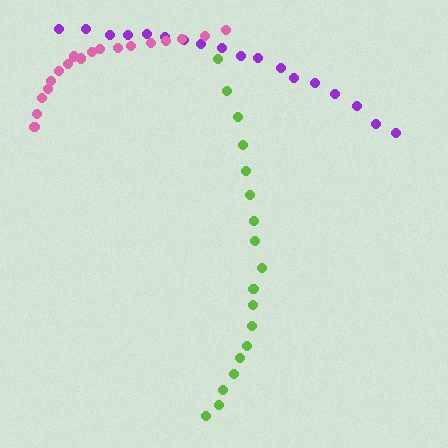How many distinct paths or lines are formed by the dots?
There are 3 distinct paths.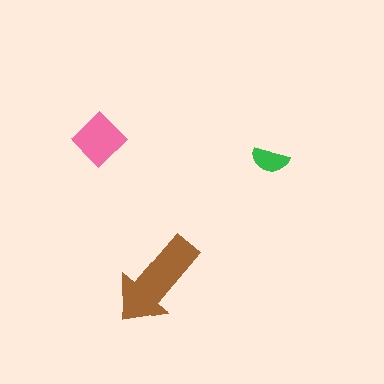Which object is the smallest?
The green semicircle.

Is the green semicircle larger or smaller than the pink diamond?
Smaller.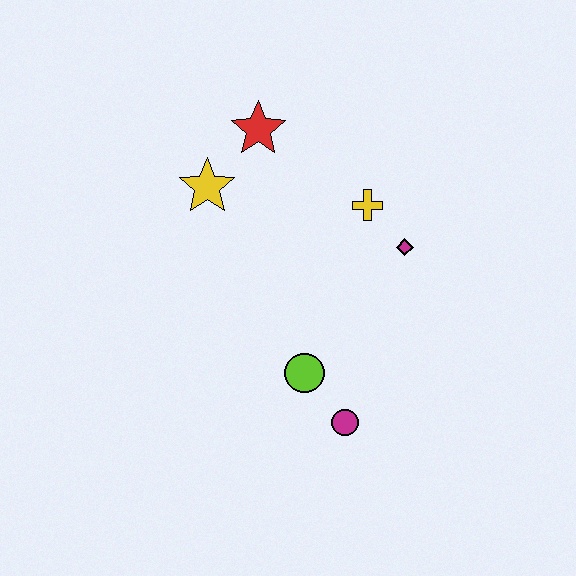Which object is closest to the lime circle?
The magenta circle is closest to the lime circle.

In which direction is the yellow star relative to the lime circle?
The yellow star is above the lime circle.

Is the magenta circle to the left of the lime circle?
No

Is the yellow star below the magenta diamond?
No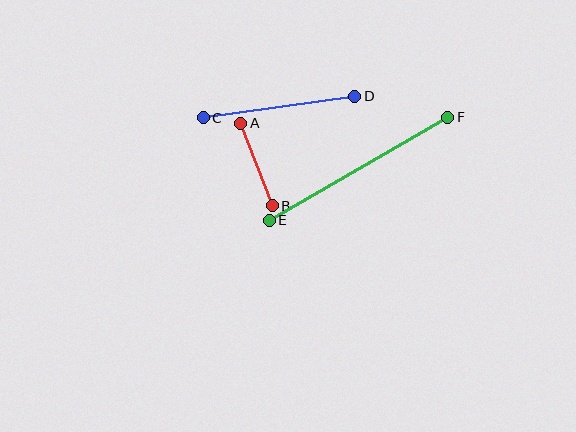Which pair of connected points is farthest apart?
Points E and F are farthest apart.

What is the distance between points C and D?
The distance is approximately 153 pixels.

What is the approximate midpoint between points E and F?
The midpoint is at approximately (358, 169) pixels.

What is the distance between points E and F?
The distance is approximately 206 pixels.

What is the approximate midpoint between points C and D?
The midpoint is at approximately (279, 107) pixels.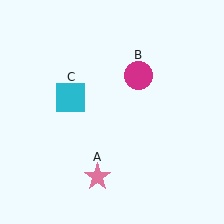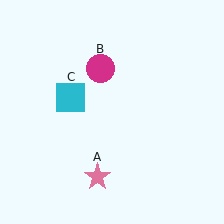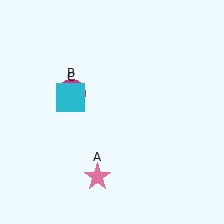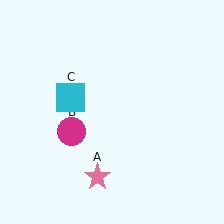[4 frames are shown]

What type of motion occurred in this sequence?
The magenta circle (object B) rotated counterclockwise around the center of the scene.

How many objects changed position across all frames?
1 object changed position: magenta circle (object B).